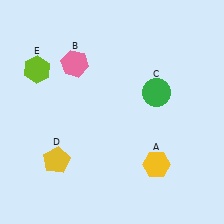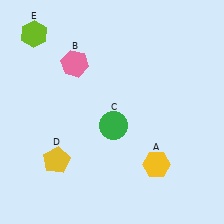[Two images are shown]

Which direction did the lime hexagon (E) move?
The lime hexagon (E) moved up.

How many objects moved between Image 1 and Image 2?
2 objects moved between the two images.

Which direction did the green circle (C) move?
The green circle (C) moved left.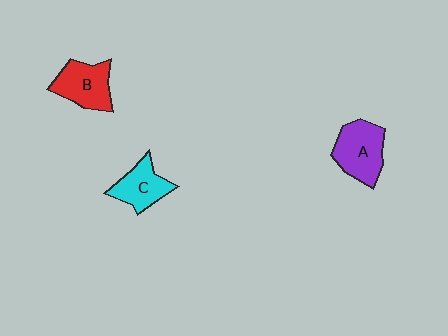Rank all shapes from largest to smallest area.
From largest to smallest: A (purple), B (red), C (cyan).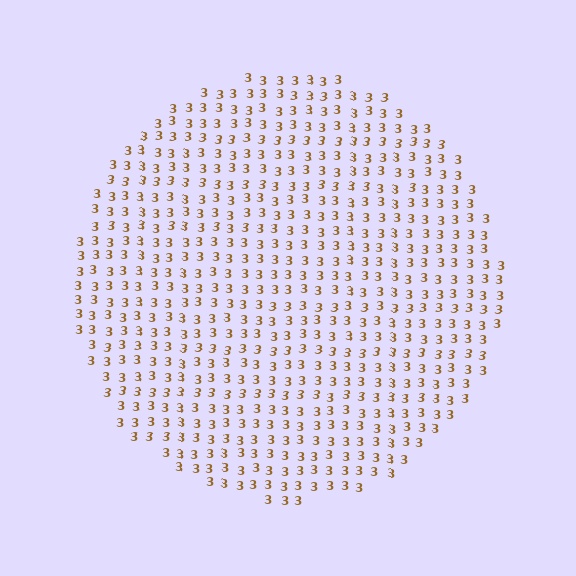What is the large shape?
The large shape is a circle.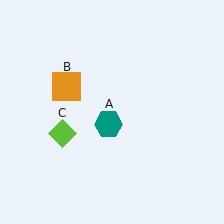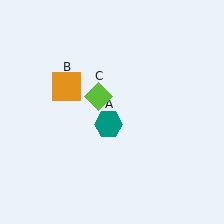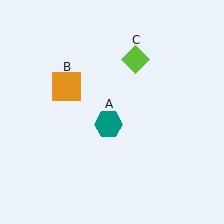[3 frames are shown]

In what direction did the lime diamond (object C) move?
The lime diamond (object C) moved up and to the right.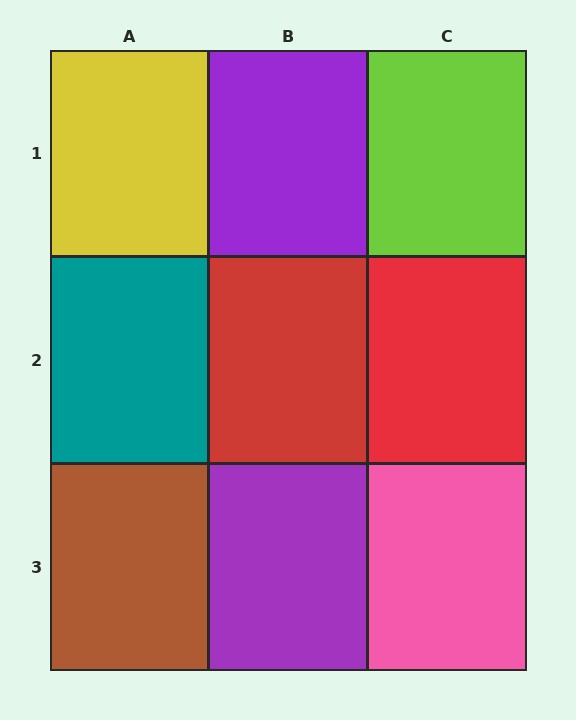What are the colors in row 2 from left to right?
Teal, red, red.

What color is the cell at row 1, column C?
Lime.